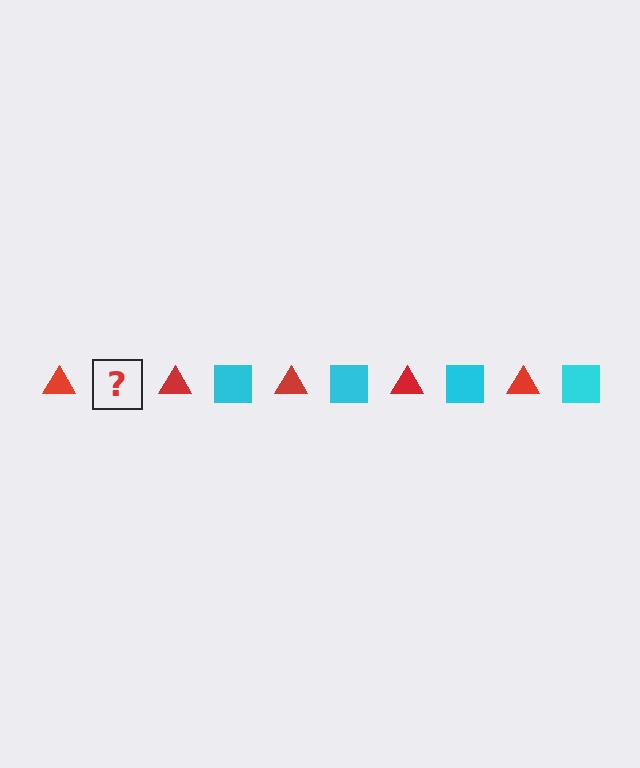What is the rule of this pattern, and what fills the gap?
The rule is that the pattern alternates between red triangle and cyan square. The gap should be filled with a cyan square.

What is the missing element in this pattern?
The missing element is a cyan square.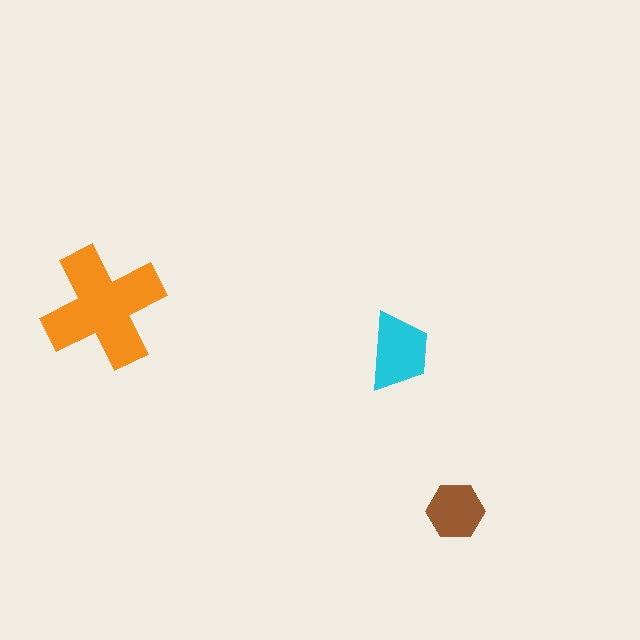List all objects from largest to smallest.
The orange cross, the cyan trapezoid, the brown hexagon.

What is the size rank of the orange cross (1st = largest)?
1st.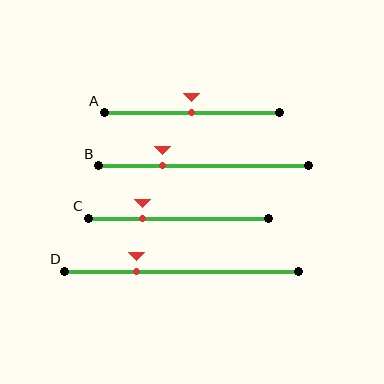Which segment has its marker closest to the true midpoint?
Segment A has its marker closest to the true midpoint.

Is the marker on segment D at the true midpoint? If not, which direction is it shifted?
No, the marker on segment D is shifted to the left by about 19% of the segment length.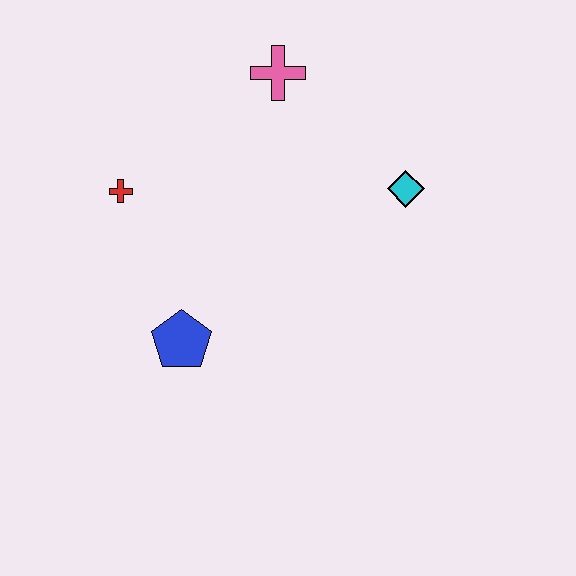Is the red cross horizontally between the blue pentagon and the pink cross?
No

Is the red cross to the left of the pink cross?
Yes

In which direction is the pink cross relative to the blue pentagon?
The pink cross is above the blue pentagon.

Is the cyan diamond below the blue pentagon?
No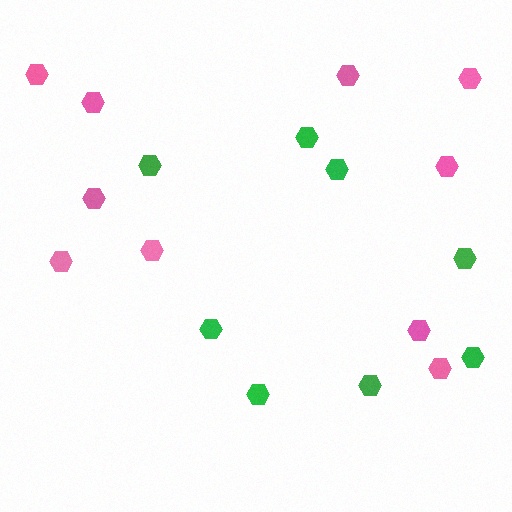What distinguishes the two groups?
There are 2 groups: one group of green hexagons (8) and one group of pink hexagons (10).